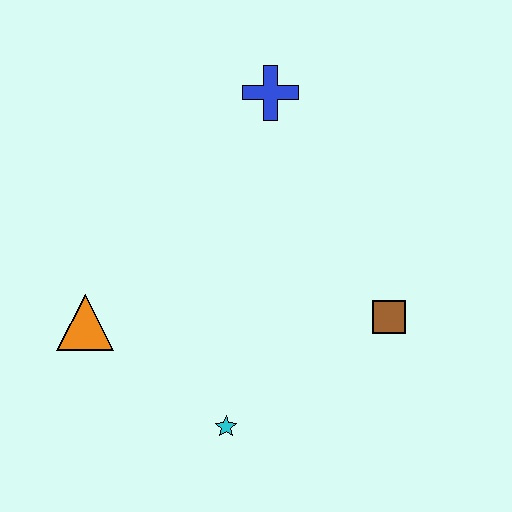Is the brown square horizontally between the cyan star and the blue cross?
No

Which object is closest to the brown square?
The cyan star is closest to the brown square.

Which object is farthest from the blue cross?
The cyan star is farthest from the blue cross.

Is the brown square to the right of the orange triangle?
Yes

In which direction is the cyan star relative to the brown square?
The cyan star is to the left of the brown square.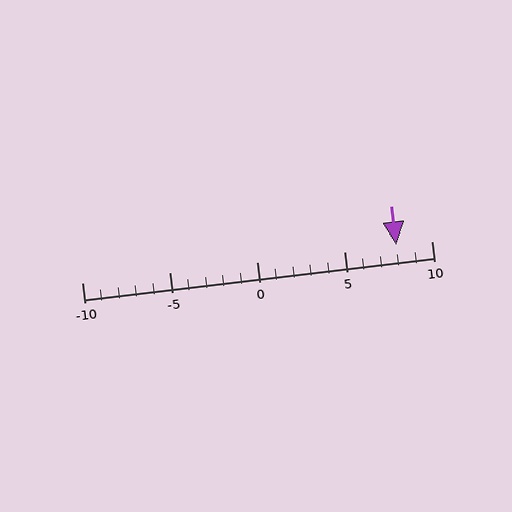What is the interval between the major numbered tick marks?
The major tick marks are spaced 5 units apart.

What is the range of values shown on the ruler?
The ruler shows values from -10 to 10.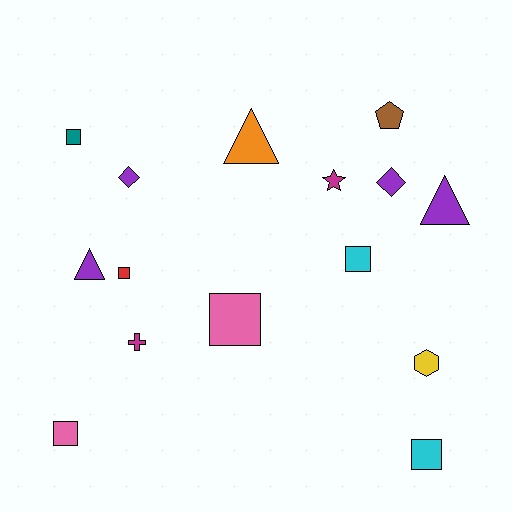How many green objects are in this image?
There are no green objects.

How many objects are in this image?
There are 15 objects.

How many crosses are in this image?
There is 1 cross.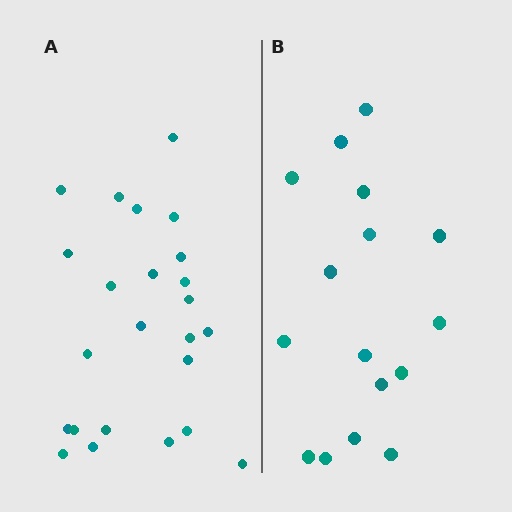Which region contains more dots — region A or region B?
Region A (the left region) has more dots.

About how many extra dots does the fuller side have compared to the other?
Region A has roughly 8 or so more dots than region B.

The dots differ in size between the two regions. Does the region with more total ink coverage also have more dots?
No. Region B has more total ink coverage because its dots are larger, but region A actually contains more individual dots. Total area can be misleading — the number of items is what matters here.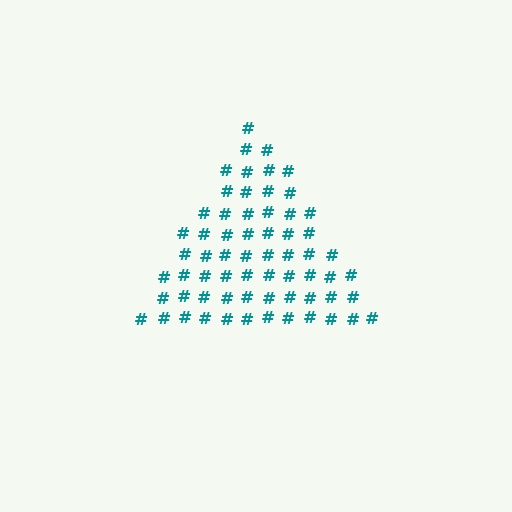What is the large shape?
The large shape is a triangle.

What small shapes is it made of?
It is made of small hash symbols.